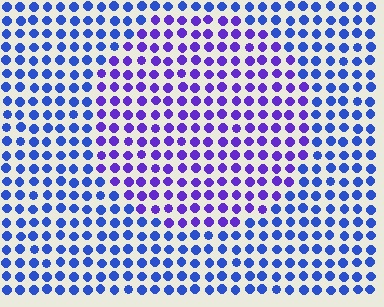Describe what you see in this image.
The image is filled with small blue elements in a uniform arrangement. A circle-shaped region is visible where the elements are tinted to a slightly different hue, forming a subtle color boundary.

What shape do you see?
I see a circle.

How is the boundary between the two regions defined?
The boundary is defined purely by a slight shift in hue (about 35 degrees). Spacing, size, and orientation are identical on both sides.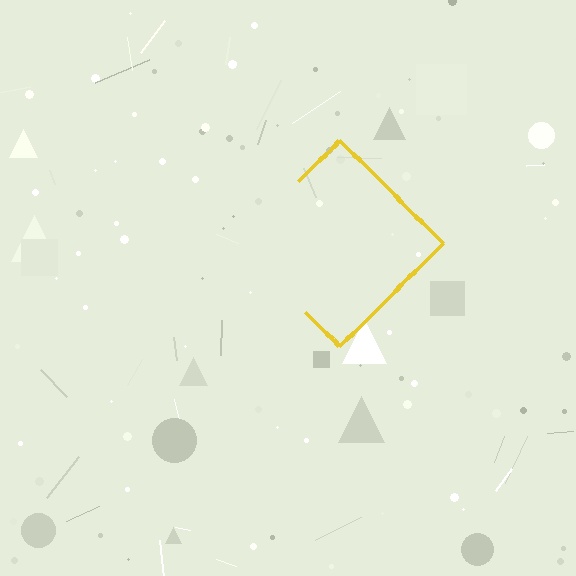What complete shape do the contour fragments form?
The contour fragments form a diamond.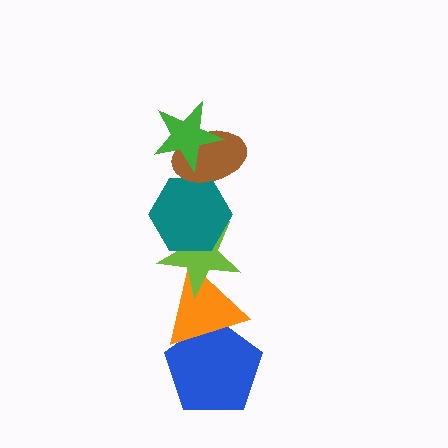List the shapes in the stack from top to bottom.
From top to bottom: the green star, the brown ellipse, the teal hexagon, the lime star, the orange triangle, the blue pentagon.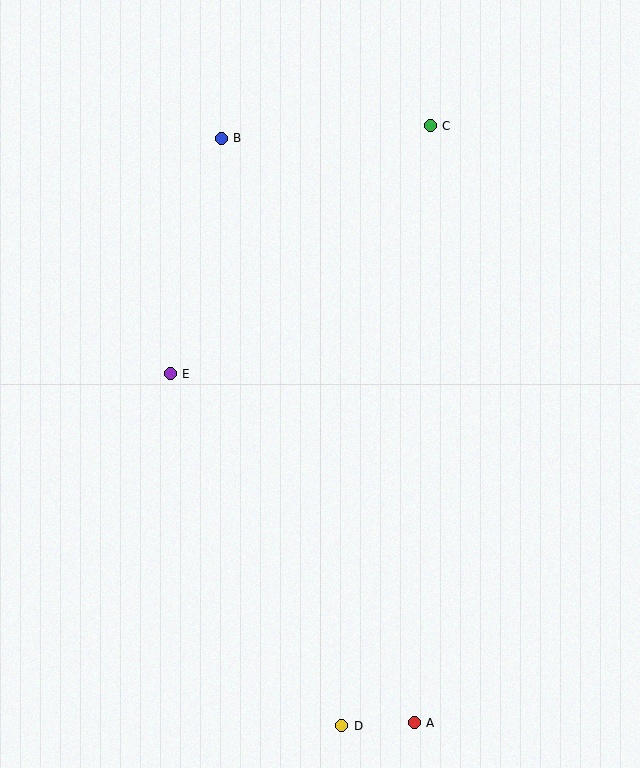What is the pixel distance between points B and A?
The distance between B and A is 615 pixels.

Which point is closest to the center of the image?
Point E at (170, 374) is closest to the center.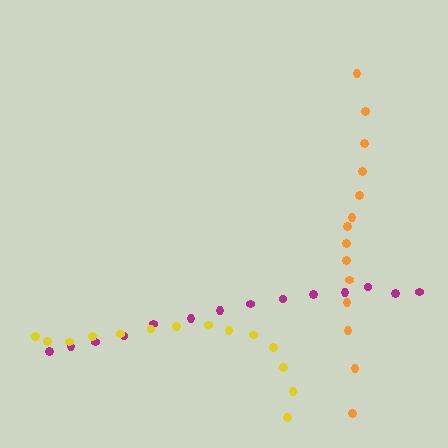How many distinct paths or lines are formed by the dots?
There are 3 distinct paths.